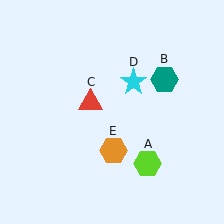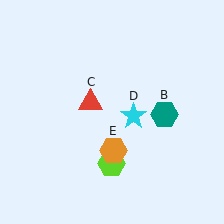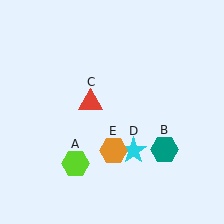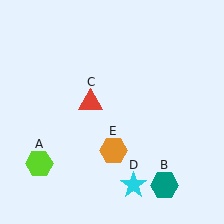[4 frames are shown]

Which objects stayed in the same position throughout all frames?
Red triangle (object C) and orange hexagon (object E) remained stationary.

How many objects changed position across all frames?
3 objects changed position: lime hexagon (object A), teal hexagon (object B), cyan star (object D).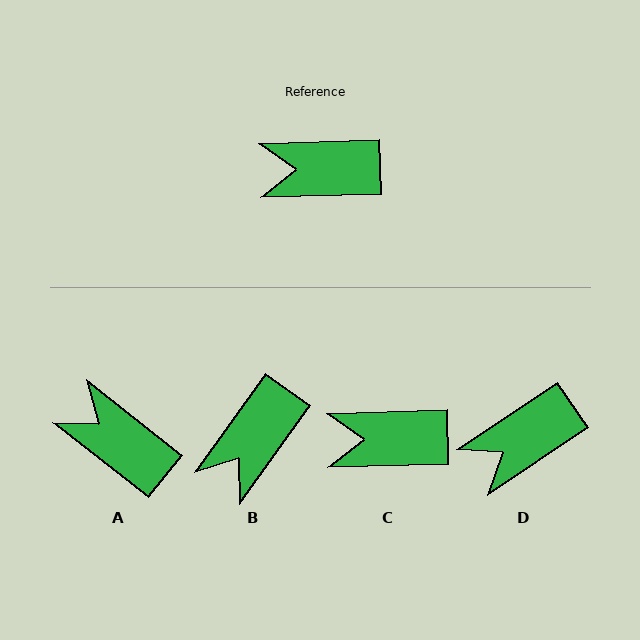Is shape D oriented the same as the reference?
No, it is off by about 32 degrees.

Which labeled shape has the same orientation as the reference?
C.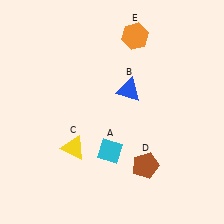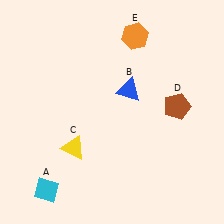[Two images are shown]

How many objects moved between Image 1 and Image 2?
2 objects moved between the two images.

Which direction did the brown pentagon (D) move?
The brown pentagon (D) moved up.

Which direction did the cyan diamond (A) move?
The cyan diamond (A) moved left.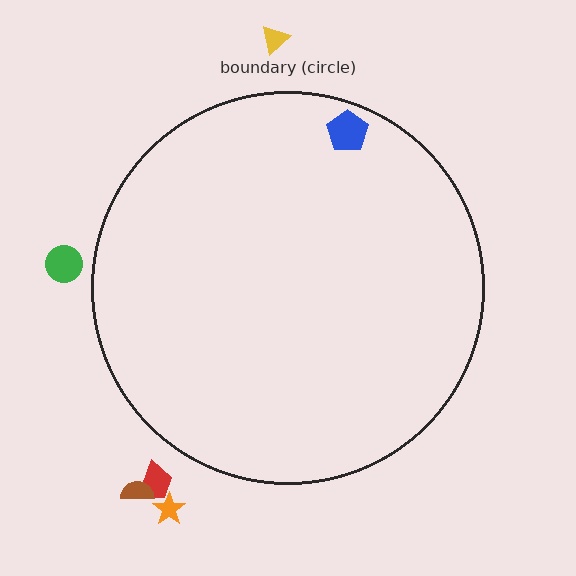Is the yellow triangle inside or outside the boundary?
Outside.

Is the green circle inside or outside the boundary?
Outside.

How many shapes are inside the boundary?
1 inside, 5 outside.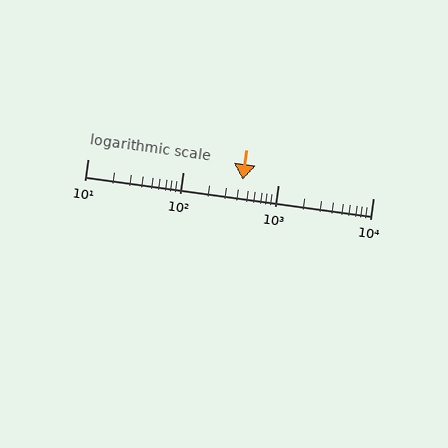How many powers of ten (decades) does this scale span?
The scale spans 3 decades, from 10 to 10000.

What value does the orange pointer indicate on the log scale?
The pointer indicates approximately 430.